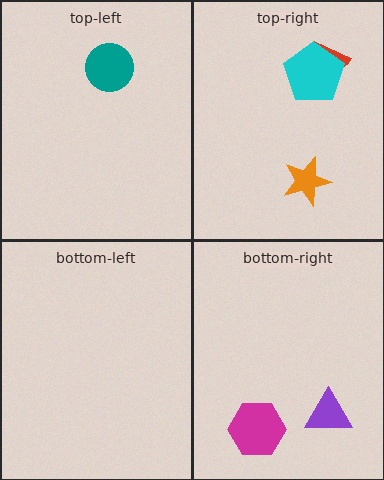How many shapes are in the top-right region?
3.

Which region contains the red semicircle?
The top-right region.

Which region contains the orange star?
The top-right region.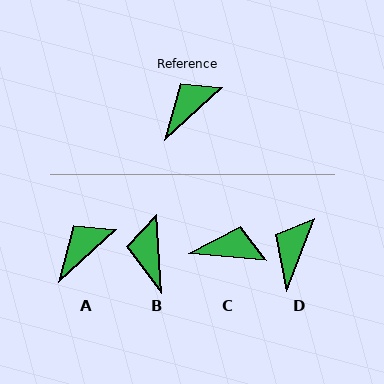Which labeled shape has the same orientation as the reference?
A.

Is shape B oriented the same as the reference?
No, it is off by about 52 degrees.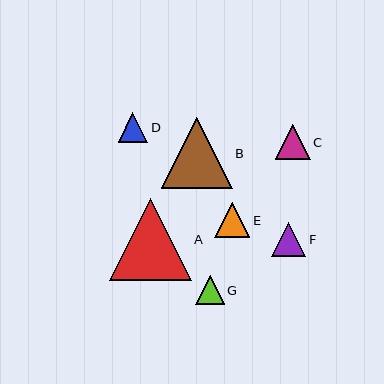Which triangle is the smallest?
Triangle G is the smallest with a size of approximately 29 pixels.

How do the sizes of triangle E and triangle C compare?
Triangle E and triangle C are approximately the same size.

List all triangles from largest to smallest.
From largest to smallest: A, B, E, C, F, D, G.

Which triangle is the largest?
Triangle A is the largest with a size of approximately 82 pixels.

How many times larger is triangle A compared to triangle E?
Triangle A is approximately 2.3 times the size of triangle E.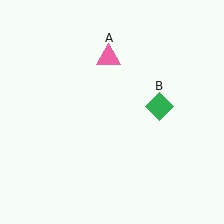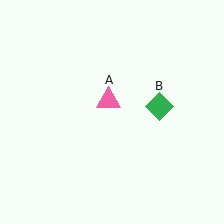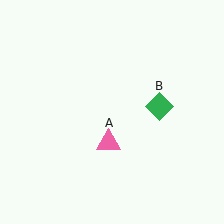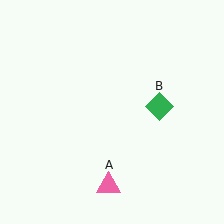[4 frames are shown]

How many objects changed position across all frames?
1 object changed position: pink triangle (object A).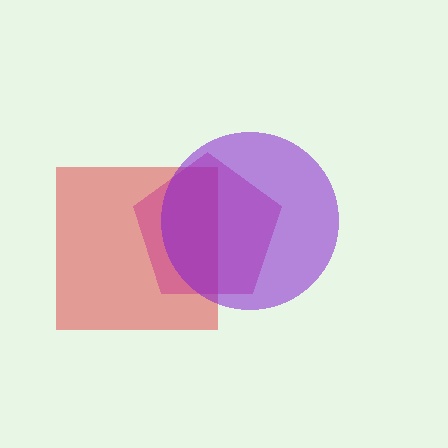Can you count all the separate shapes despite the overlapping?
Yes, there are 3 separate shapes.